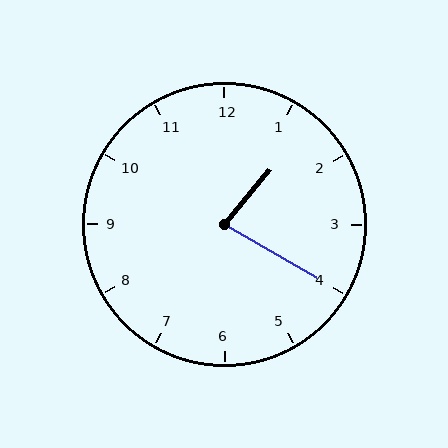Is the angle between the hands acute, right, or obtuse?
It is acute.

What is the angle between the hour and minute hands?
Approximately 80 degrees.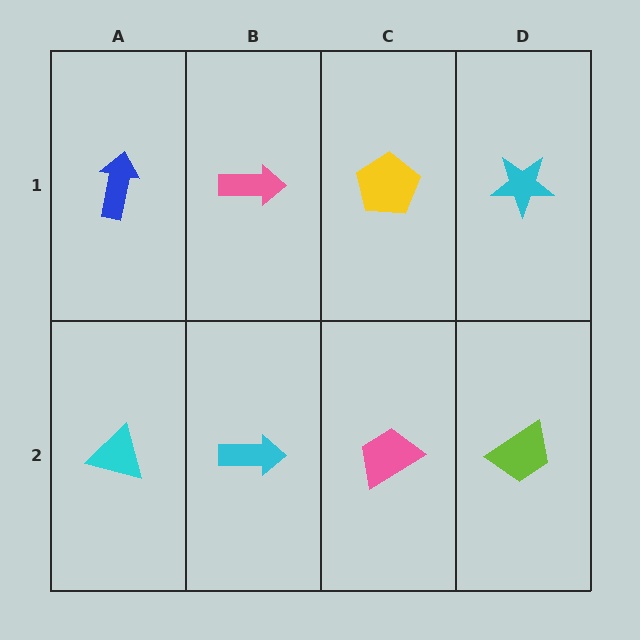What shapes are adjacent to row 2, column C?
A yellow pentagon (row 1, column C), a cyan arrow (row 2, column B), a lime trapezoid (row 2, column D).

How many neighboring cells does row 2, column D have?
2.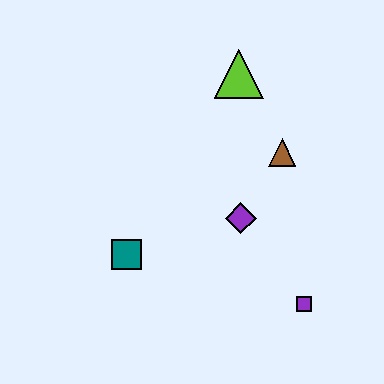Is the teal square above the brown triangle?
No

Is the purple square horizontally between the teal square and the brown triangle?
No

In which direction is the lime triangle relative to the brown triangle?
The lime triangle is above the brown triangle.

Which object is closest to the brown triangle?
The purple diamond is closest to the brown triangle.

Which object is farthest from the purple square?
The lime triangle is farthest from the purple square.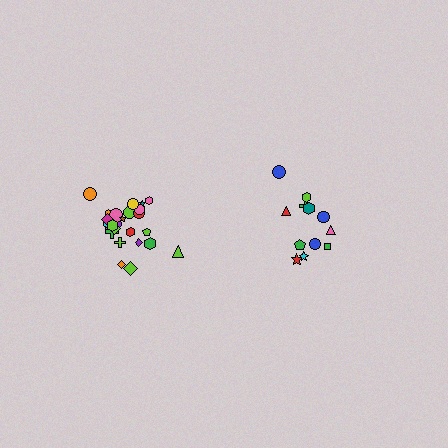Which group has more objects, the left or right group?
The left group.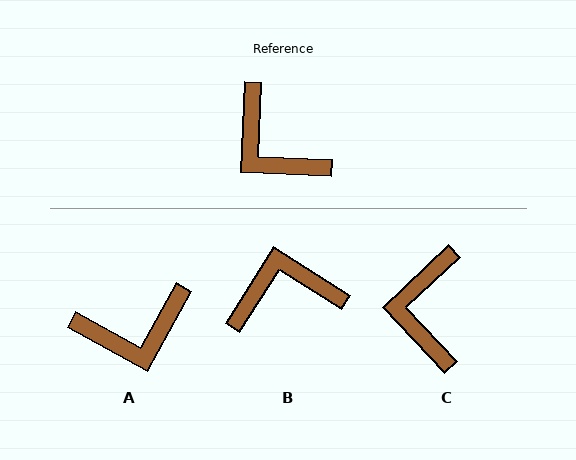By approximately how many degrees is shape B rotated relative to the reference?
Approximately 120 degrees clockwise.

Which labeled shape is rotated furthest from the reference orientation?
B, about 120 degrees away.